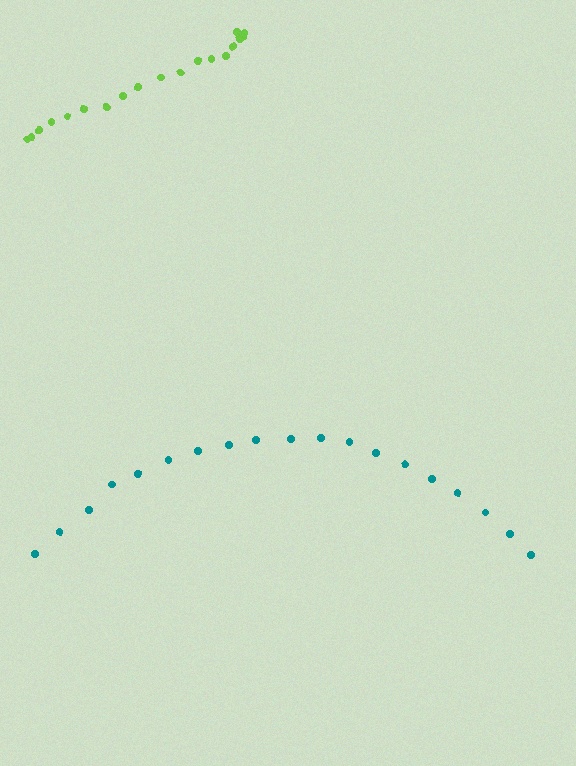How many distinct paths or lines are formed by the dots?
There are 2 distinct paths.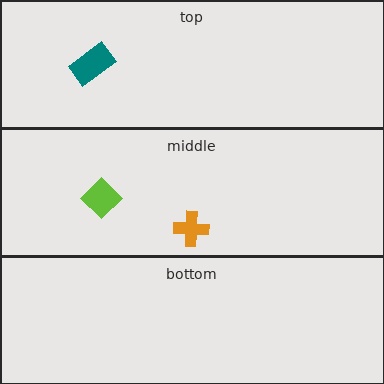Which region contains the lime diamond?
The middle region.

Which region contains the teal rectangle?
The top region.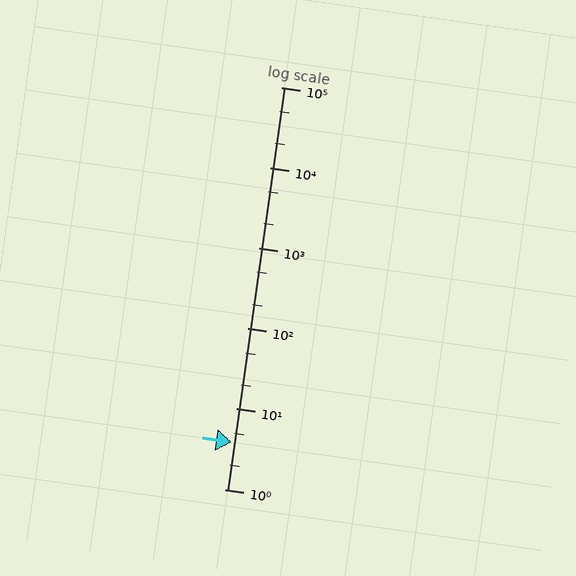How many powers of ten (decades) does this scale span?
The scale spans 5 decades, from 1 to 100000.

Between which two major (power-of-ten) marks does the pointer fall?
The pointer is between 1 and 10.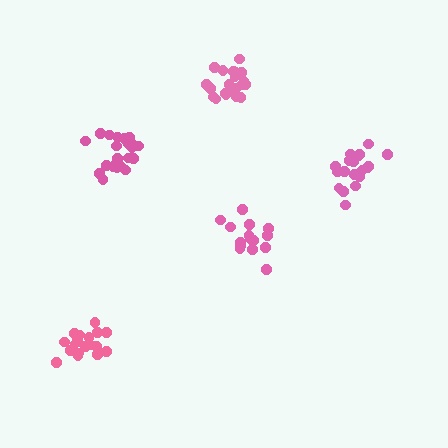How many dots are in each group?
Group 1: 19 dots, Group 2: 18 dots, Group 3: 21 dots, Group 4: 21 dots, Group 5: 17 dots (96 total).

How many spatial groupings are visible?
There are 5 spatial groupings.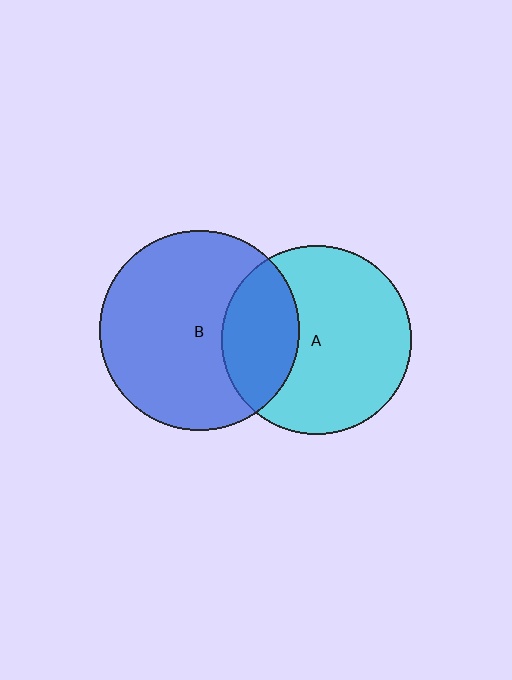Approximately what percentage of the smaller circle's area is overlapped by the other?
Approximately 30%.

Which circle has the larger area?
Circle B (blue).